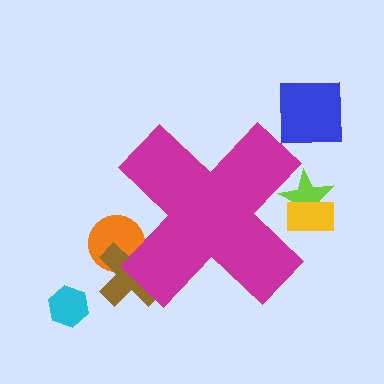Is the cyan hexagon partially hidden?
No, the cyan hexagon is fully visible.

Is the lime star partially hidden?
Yes, the lime star is partially hidden behind the magenta cross.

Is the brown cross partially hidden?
Yes, the brown cross is partially hidden behind the magenta cross.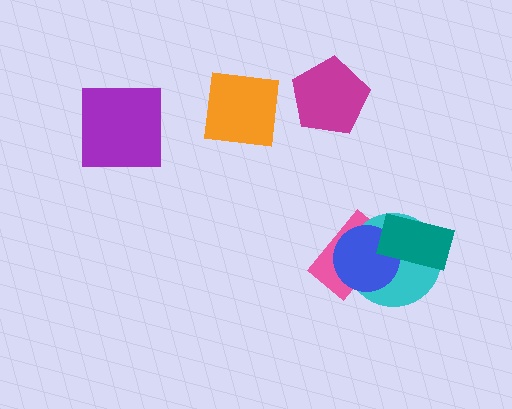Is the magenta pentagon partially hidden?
No, no other shape covers it.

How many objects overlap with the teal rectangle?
3 objects overlap with the teal rectangle.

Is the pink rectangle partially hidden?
Yes, it is partially covered by another shape.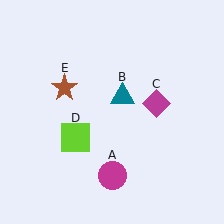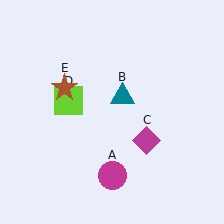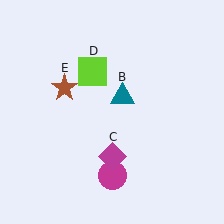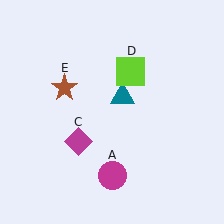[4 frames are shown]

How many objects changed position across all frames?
2 objects changed position: magenta diamond (object C), lime square (object D).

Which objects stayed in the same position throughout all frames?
Magenta circle (object A) and teal triangle (object B) and brown star (object E) remained stationary.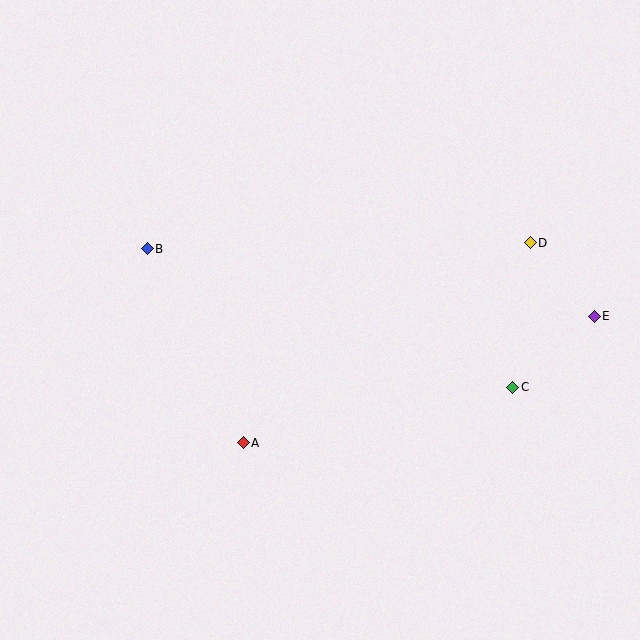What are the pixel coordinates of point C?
Point C is at (513, 388).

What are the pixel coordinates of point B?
Point B is at (147, 248).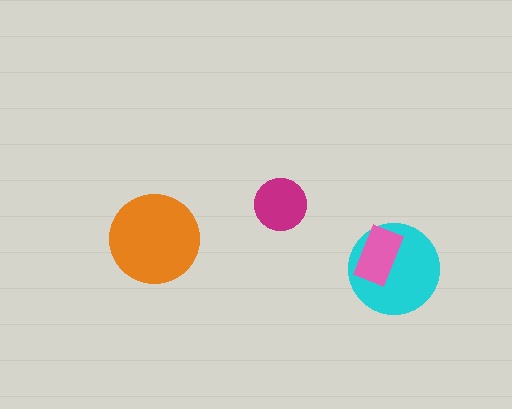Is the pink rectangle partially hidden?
No, no other shape covers it.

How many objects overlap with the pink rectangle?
1 object overlaps with the pink rectangle.